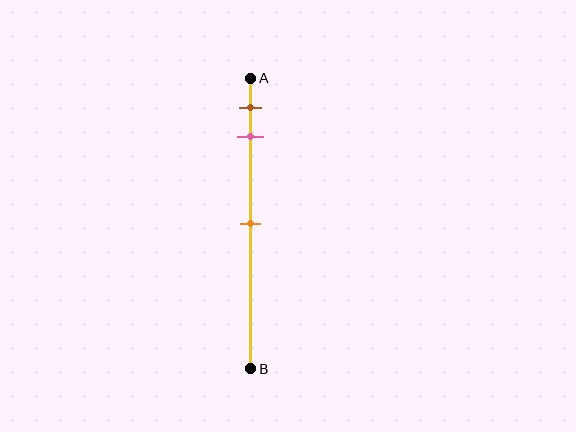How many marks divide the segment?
There are 3 marks dividing the segment.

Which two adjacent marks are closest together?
The brown and pink marks are the closest adjacent pair.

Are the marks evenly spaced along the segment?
No, the marks are not evenly spaced.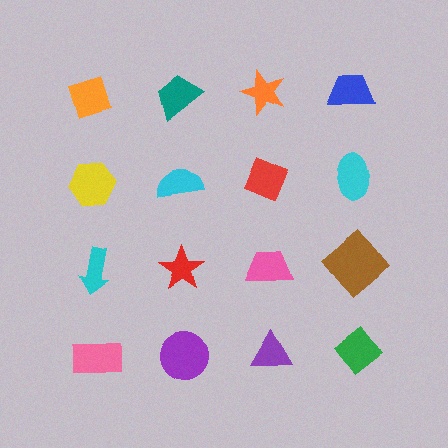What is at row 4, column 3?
A purple triangle.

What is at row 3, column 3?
A pink trapezoid.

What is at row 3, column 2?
A red star.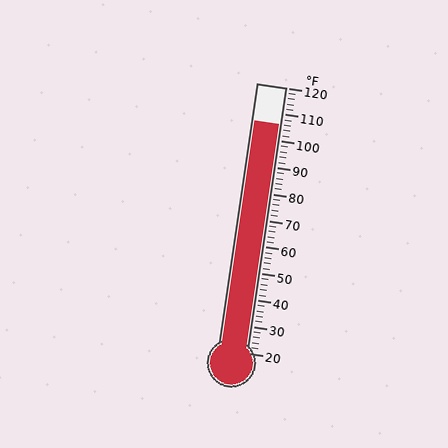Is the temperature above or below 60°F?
The temperature is above 60°F.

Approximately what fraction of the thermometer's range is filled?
The thermometer is filled to approximately 85% of its range.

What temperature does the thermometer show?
The thermometer shows approximately 106°F.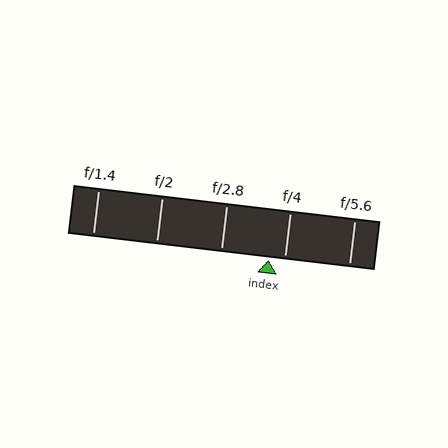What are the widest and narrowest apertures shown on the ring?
The widest aperture shown is f/1.4 and the narrowest is f/5.6.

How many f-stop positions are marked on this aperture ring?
There are 5 f-stop positions marked.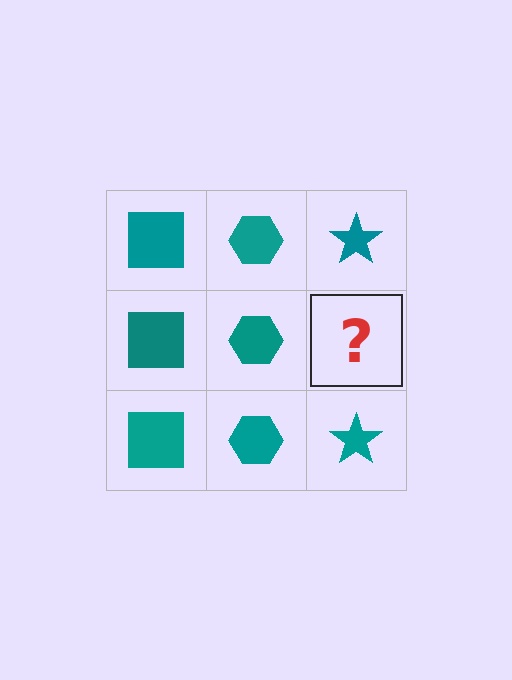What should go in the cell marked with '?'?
The missing cell should contain a teal star.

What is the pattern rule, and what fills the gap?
The rule is that each column has a consistent shape. The gap should be filled with a teal star.